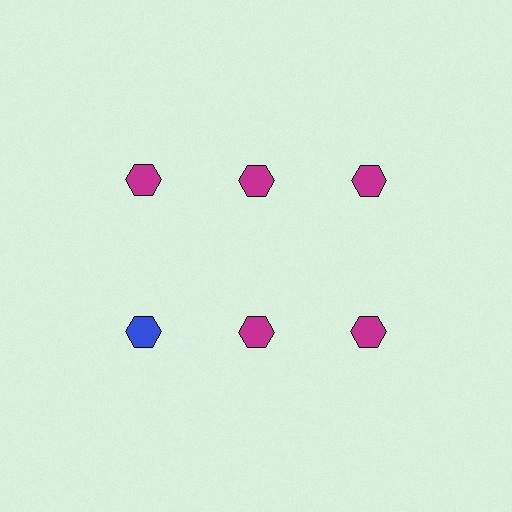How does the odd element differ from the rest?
It has a different color: blue instead of magenta.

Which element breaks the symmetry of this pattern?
The blue hexagon in the second row, leftmost column breaks the symmetry. All other shapes are magenta hexagons.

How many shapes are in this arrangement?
There are 6 shapes arranged in a grid pattern.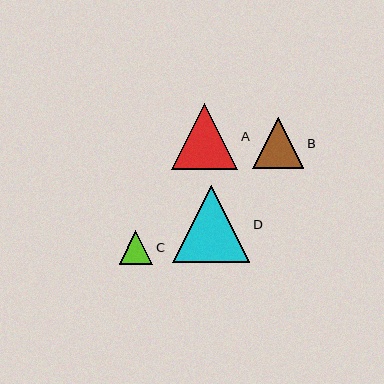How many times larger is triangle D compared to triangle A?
Triangle D is approximately 1.2 times the size of triangle A.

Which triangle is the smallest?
Triangle C is the smallest with a size of approximately 33 pixels.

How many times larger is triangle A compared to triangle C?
Triangle A is approximately 2.0 times the size of triangle C.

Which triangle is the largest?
Triangle D is the largest with a size of approximately 77 pixels.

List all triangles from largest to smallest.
From largest to smallest: D, A, B, C.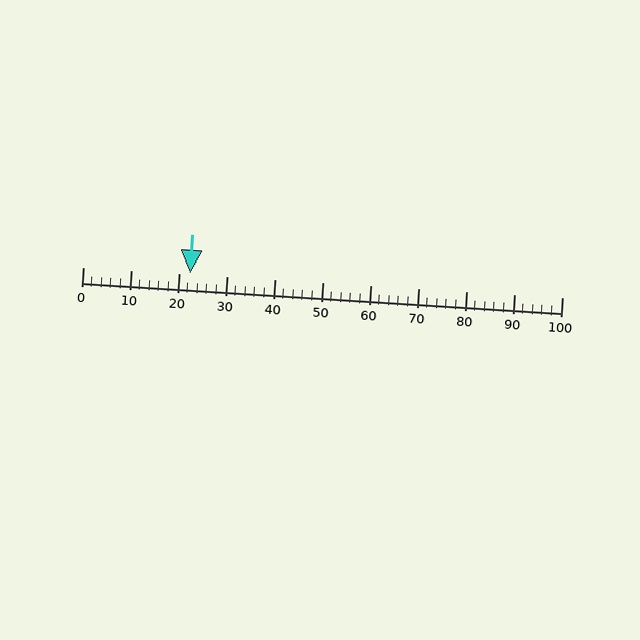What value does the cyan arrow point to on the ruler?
The cyan arrow points to approximately 22.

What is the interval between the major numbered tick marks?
The major tick marks are spaced 10 units apart.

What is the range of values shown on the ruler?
The ruler shows values from 0 to 100.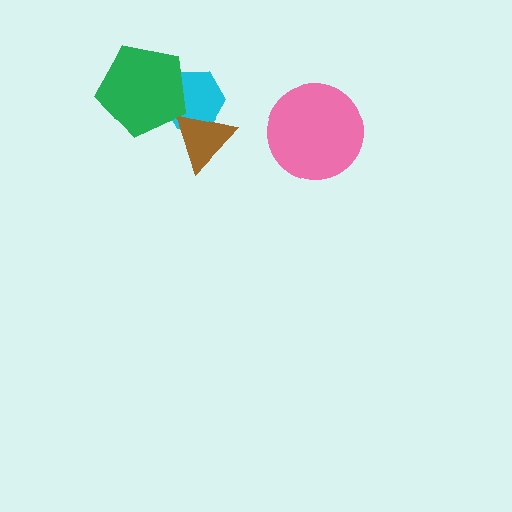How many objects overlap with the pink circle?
0 objects overlap with the pink circle.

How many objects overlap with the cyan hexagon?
2 objects overlap with the cyan hexagon.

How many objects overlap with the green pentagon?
1 object overlaps with the green pentagon.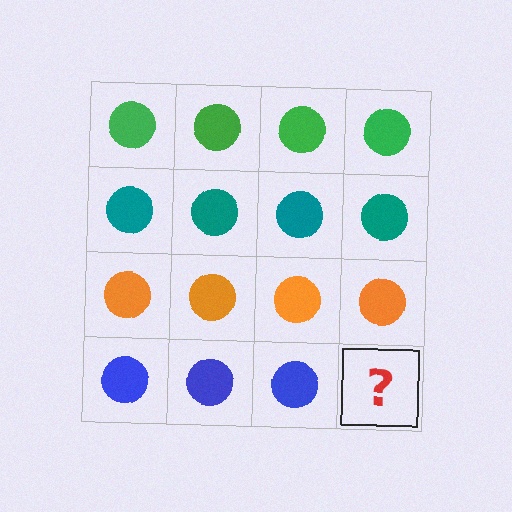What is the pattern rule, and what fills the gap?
The rule is that each row has a consistent color. The gap should be filled with a blue circle.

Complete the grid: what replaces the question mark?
The question mark should be replaced with a blue circle.